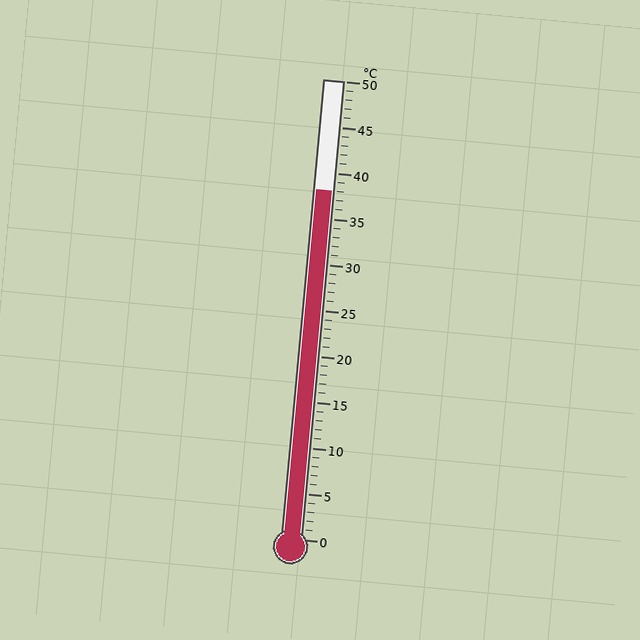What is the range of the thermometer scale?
The thermometer scale ranges from 0°C to 50°C.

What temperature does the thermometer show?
The thermometer shows approximately 38°C.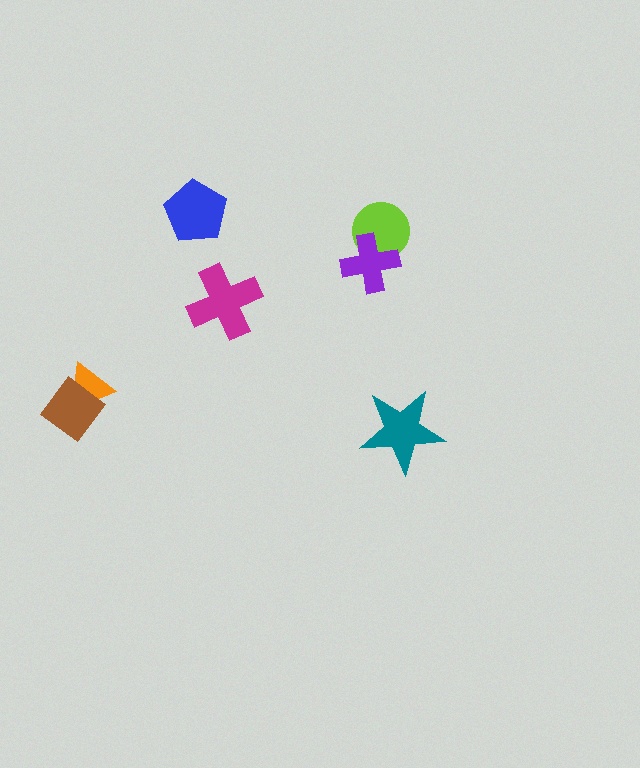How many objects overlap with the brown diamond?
1 object overlaps with the brown diamond.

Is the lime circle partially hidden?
Yes, it is partially covered by another shape.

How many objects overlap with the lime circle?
1 object overlaps with the lime circle.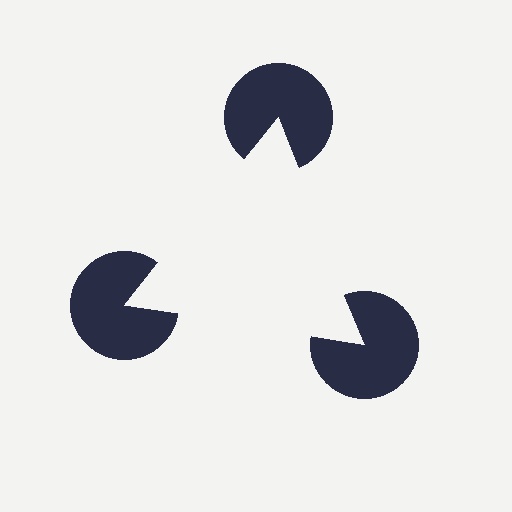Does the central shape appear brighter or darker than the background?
It typically appears slightly brighter than the background, even though no actual brightness change is drawn.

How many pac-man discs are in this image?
There are 3 — one at each vertex of the illusory triangle.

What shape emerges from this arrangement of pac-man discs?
An illusory triangle — its edges are inferred from the aligned wedge cuts in the pac-man discs, not physically drawn.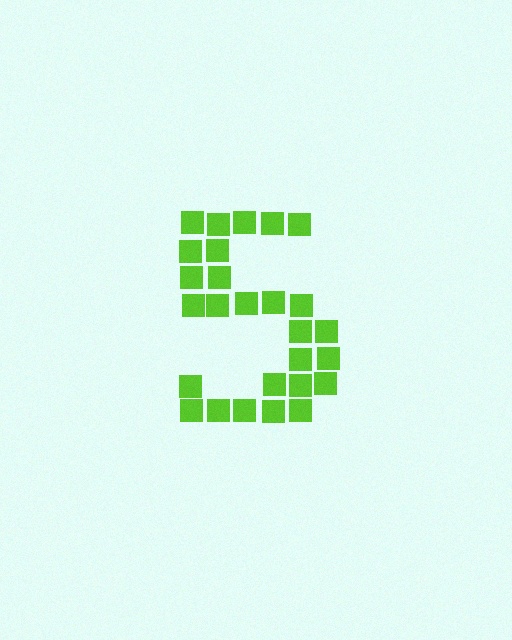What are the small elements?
The small elements are squares.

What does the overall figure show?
The overall figure shows the digit 5.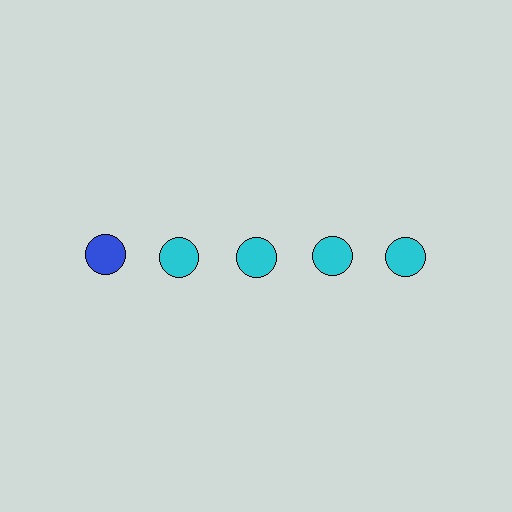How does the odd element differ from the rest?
It has a different color: blue instead of cyan.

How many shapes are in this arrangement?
There are 5 shapes arranged in a grid pattern.